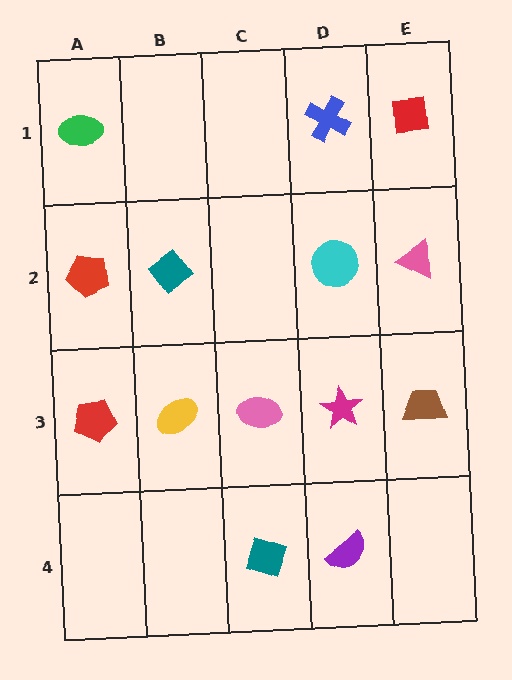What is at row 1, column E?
A red square.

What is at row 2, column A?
A red pentagon.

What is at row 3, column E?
A brown trapezoid.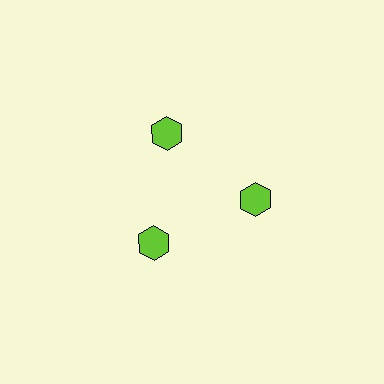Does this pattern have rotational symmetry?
Yes, this pattern has 3-fold rotational symmetry. It looks the same after rotating 120 degrees around the center.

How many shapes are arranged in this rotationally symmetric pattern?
There are 3 shapes, arranged in 3 groups of 1.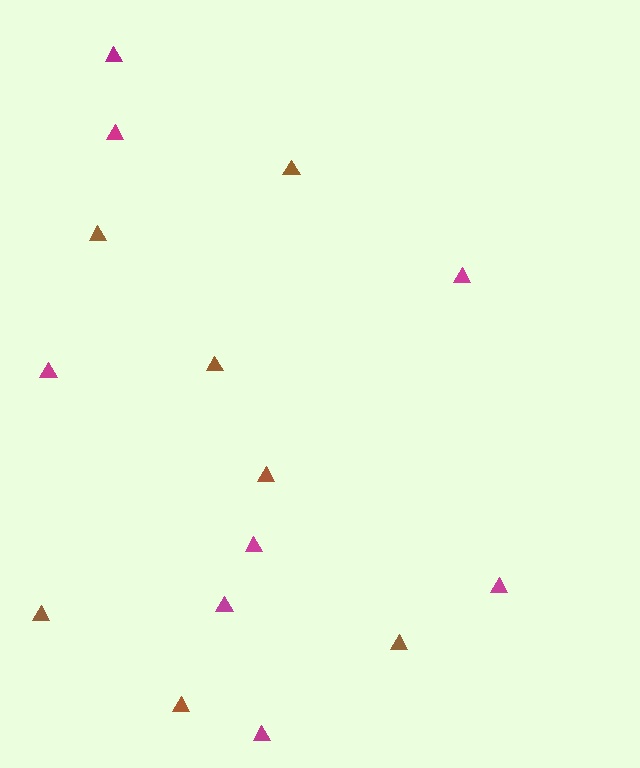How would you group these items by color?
There are 2 groups: one group of magenta triangles (8) and one group of brown triangles (7).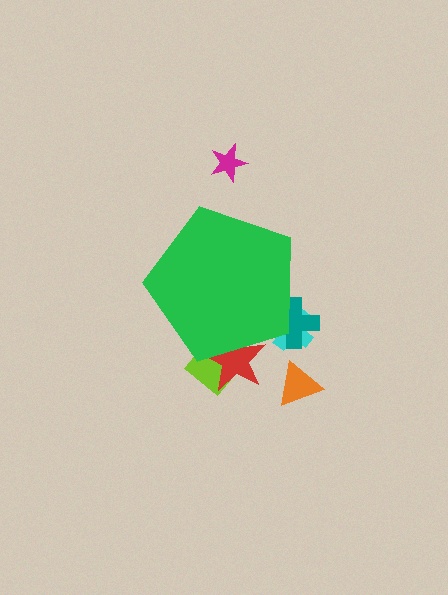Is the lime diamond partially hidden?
Yes, the lime diamond is partially hidden behind the green pentagon.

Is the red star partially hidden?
Yes, the red star is partially hidden behind the green pentagon.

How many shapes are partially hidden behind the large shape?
4 shapes are partially hidden.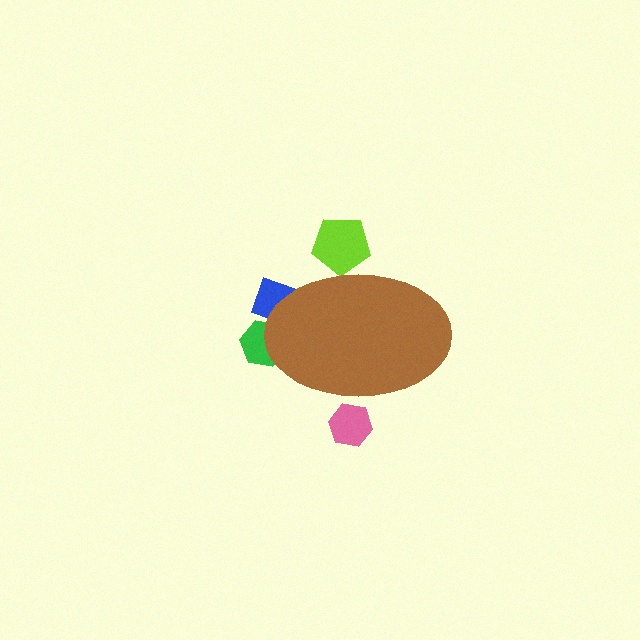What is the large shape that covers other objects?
A brown ellipse.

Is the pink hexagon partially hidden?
Yes, the pink hexagon is partially hidden behind the brown ellipse.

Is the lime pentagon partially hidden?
Yes, the lime pentagon is partially hidden behind the brown ellipse.